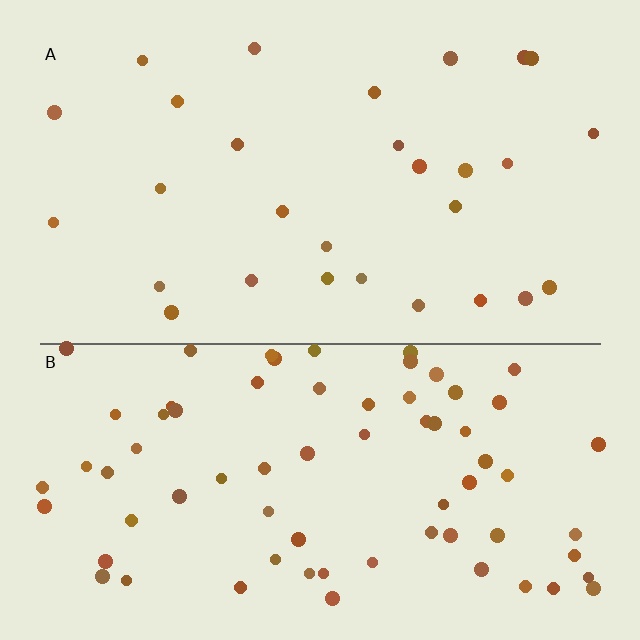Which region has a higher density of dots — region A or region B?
B (the bottom).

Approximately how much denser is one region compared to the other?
Approximately 2.5× — region B over region A.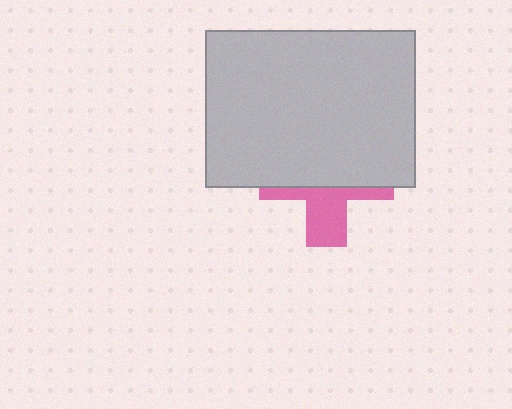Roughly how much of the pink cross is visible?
A small part of it is visible (roughly 39%).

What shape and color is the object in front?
The object in front is a light gray rectangle.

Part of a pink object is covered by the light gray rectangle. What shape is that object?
It is a cross.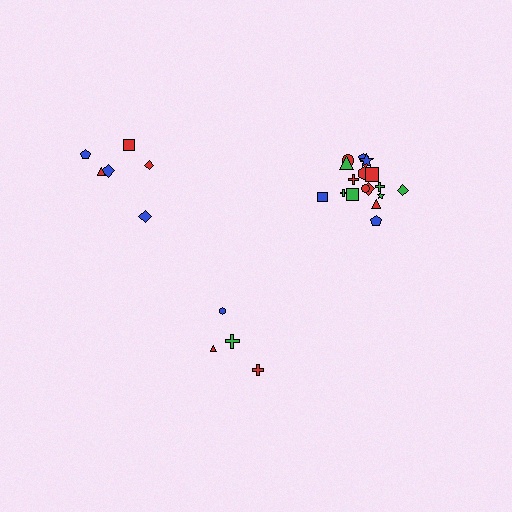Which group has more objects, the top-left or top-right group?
The top-right group.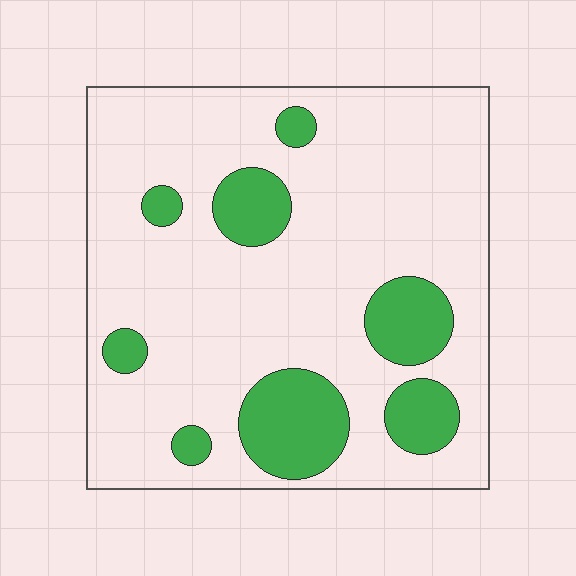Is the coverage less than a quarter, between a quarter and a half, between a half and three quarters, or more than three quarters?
Less than a quarter.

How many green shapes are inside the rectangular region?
8.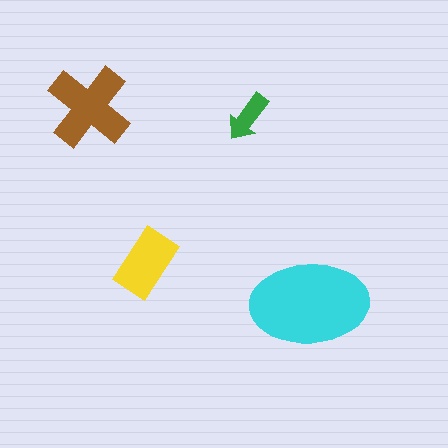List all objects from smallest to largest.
The green arrow, the yellow rectangle, the brown cross, the cyan ellipse.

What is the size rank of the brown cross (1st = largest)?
2nd.